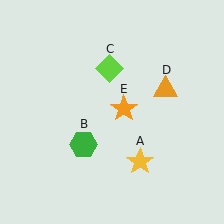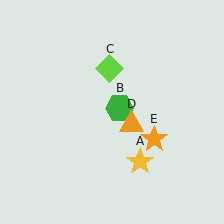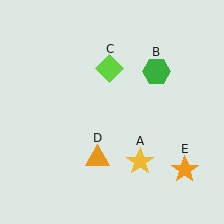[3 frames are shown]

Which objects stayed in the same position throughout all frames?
Yellow star (object A) and lime diamond (object C) remained stationary.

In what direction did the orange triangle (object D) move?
The orange triangle (object D) moved down and to the left.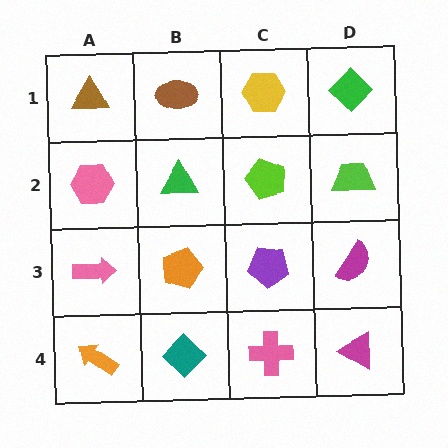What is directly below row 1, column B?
A green triangle.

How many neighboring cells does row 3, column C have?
4.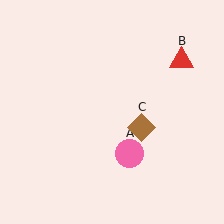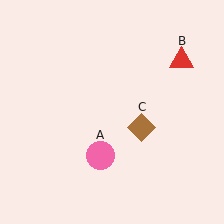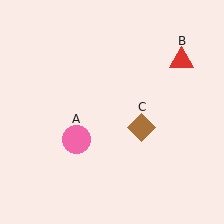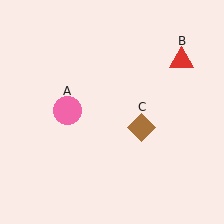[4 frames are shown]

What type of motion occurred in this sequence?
The pink circle (object A) rotated clockwise around the center of the scene.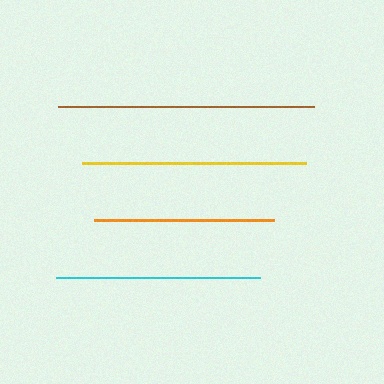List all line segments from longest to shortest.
From longest to shortest: brown, yellow, cyan, orange.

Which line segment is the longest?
The brown line is the longest at approximately 256 pixels.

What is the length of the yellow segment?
The yellow segment is approximately 223 pixels long.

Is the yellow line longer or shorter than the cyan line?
The yellow line is longer than the cyan line.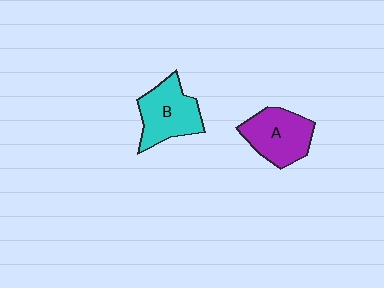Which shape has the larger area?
Shape B (cyan).